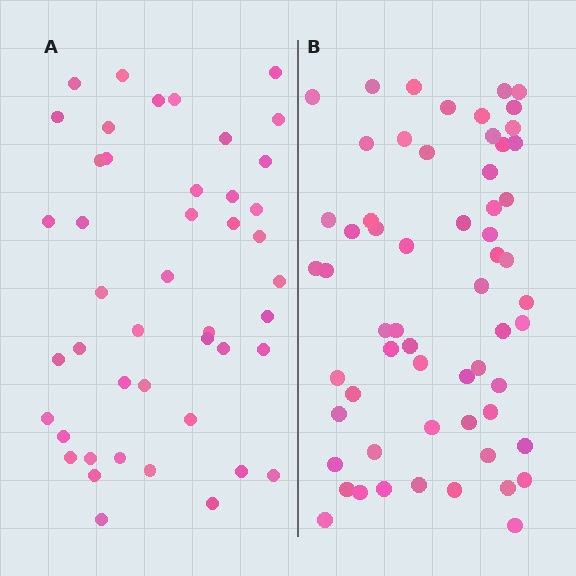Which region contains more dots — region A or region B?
Region B (the right region) has more dots.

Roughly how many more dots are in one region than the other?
Region B has approximately 15 more dots than region A.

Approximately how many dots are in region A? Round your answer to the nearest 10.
About 40 dots. (The exact count is 45, which rounds to 40.)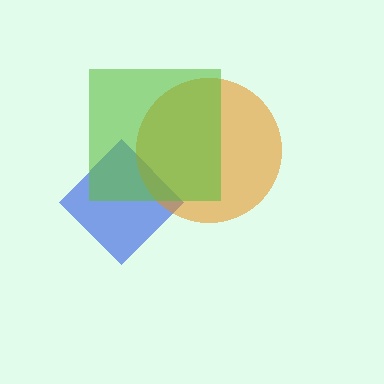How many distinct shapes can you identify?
There are 3 distinct shapes: a blue diamond, an orange circle, a lime square.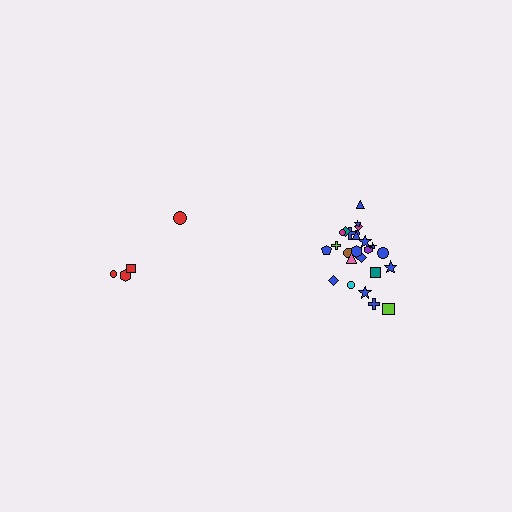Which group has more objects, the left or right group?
The right group.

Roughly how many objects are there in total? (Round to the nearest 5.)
Roughly 30 objects in total.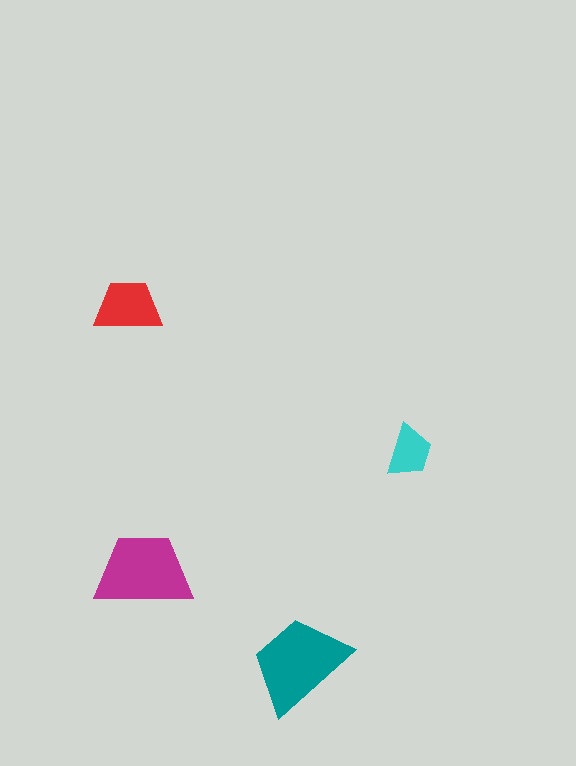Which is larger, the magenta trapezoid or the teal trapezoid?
The teal one.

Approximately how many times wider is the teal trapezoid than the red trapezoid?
About 1.5 times wider.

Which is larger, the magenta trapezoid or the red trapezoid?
The magenta one.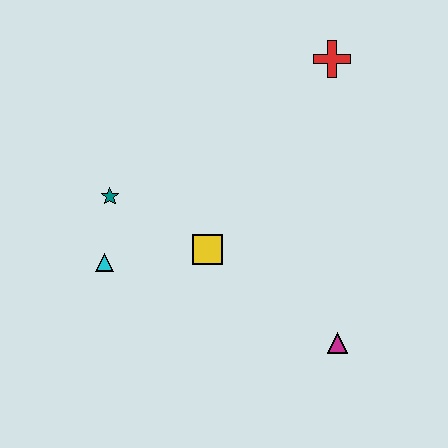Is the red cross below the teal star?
No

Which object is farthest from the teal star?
The magenta triangle is farthest from the teal star.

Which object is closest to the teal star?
The cyan triangle is closest to the teal star.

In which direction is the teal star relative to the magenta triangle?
The teal star is to the left of the magenta triangle.